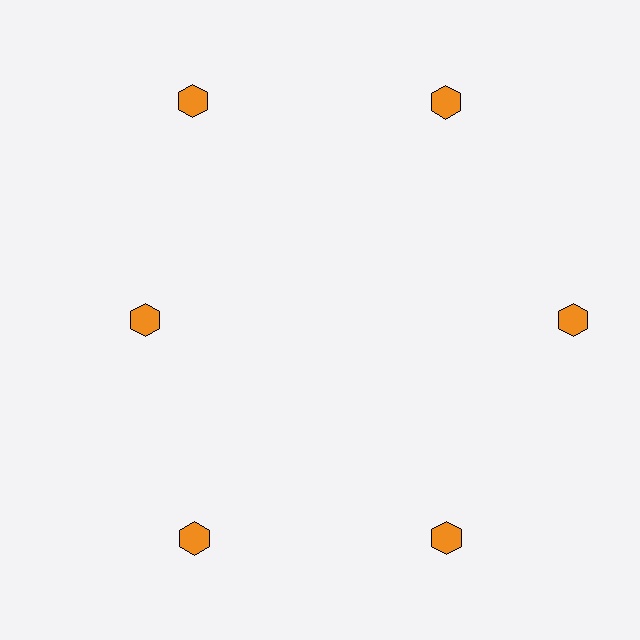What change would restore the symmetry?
The symmetry would be restored by moving it outward, back onto the ring so that all 6 hexagons sit at equal angles and equal distance from the center.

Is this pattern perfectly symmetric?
No. The 6 orange hexagons are arranged in a ring, but one element near the 9 o'clock position is pulled inward toward the center, breaking the 6-fold rotational symmetry.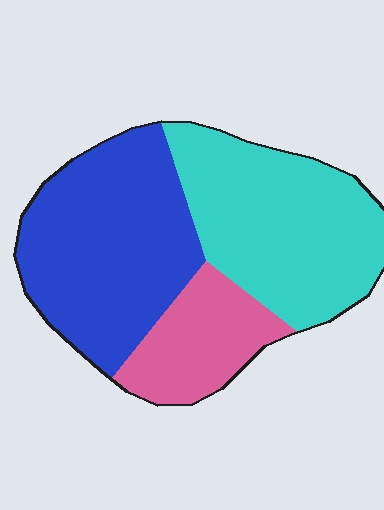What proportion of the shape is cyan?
Cyan takes up between a third and a half of the shape.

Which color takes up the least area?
Pink, at roughly 20%.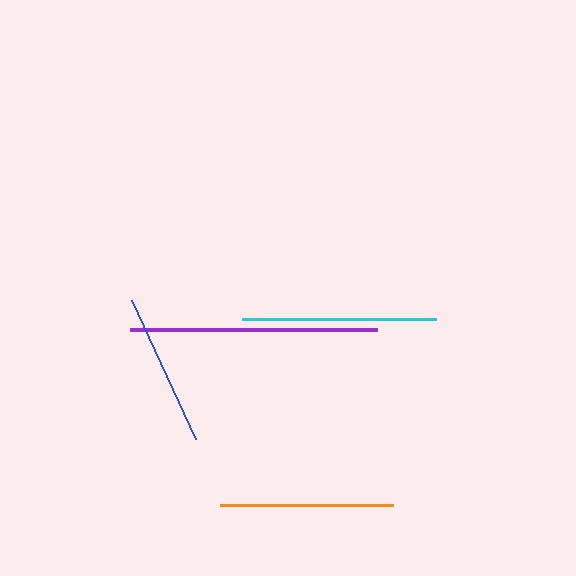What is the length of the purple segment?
The purple segment is approximately 248 pixels long.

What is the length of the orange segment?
The orange segment is approximately 173 pixels long.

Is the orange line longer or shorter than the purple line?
The purple line is longer than the orange line.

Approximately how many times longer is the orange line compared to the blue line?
The orange line is approximately 1.1 times the length of the blue line.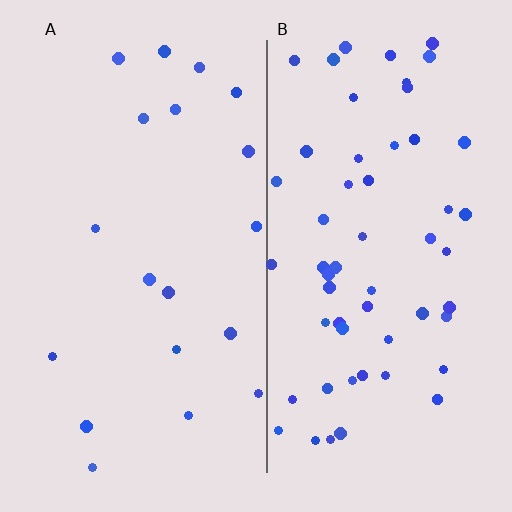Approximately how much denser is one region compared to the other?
Approximately 2.9× — region B over region A.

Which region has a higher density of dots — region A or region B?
B (the right).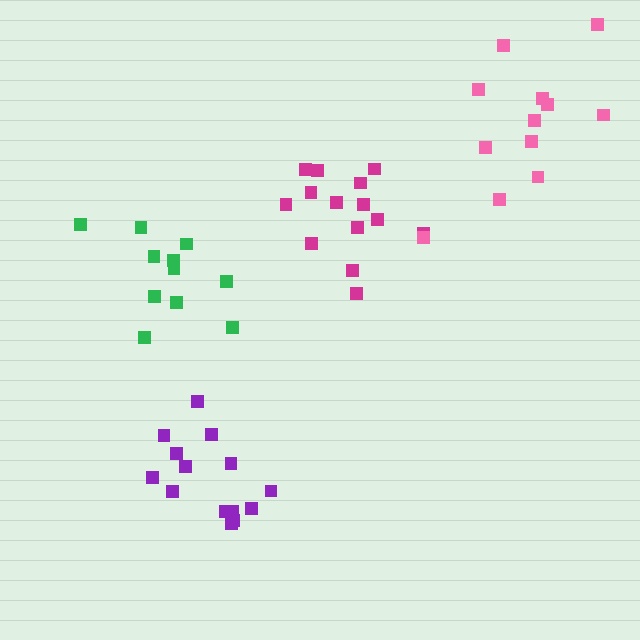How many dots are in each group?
Group 1: 14 dots, Group 2: 14 dots, Group 3: 11 dots, Group 4: 12 dots (51 total).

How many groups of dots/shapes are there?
There are 4 groups.